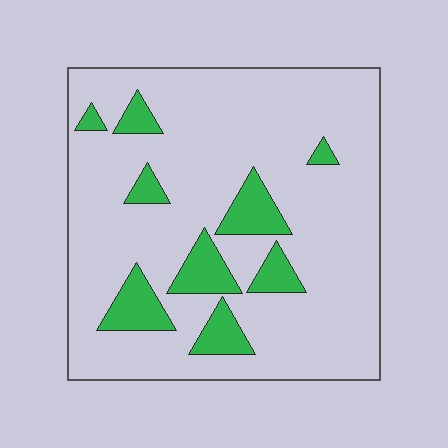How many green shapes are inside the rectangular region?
9.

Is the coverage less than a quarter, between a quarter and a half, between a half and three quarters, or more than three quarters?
Less than a quarter.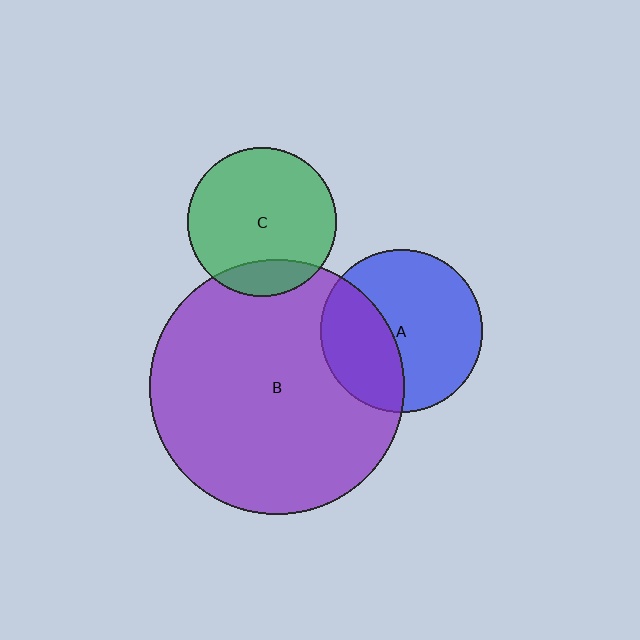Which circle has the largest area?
Circle B (purple).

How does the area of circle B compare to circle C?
Approximately 2.9 times.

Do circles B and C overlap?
Yes.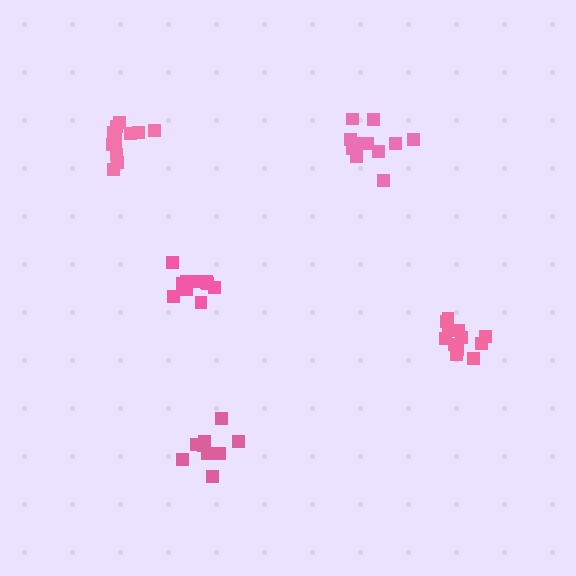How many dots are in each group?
Group 1: 9 dots, Group 2: 11 dots, Group 3: 12 dots, Group 4: 12 dots, Group 5: 12 dots (56 total).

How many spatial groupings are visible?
There are 5 spatial groupings.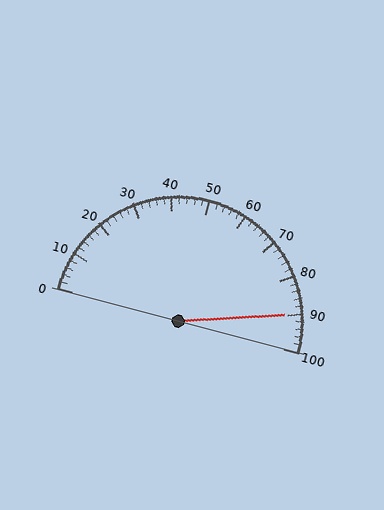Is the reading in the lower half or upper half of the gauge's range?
The reading is in the upper half of the range (0 to 100).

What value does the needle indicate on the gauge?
The needle indicates approximately 90.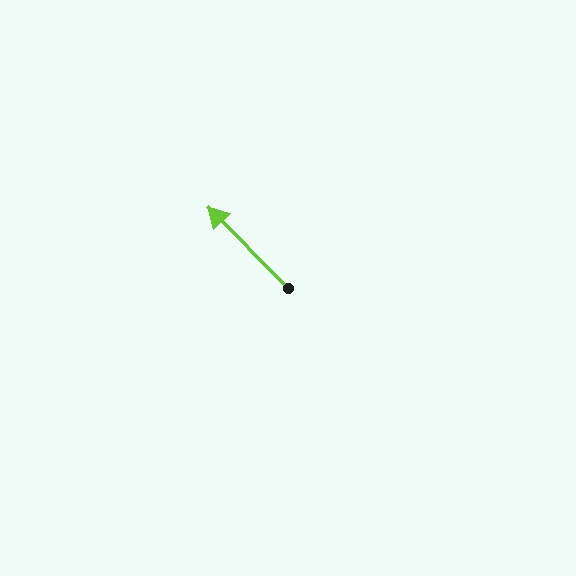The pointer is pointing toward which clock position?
Roughly 11 o'clock.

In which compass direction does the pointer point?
Northwest.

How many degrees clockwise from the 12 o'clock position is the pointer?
Approximately 315 degrees.